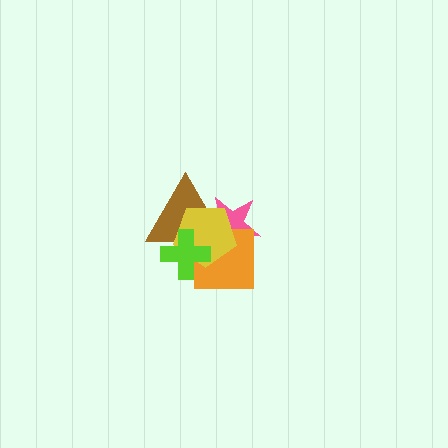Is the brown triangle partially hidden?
Yes, it is partially covered by another shape.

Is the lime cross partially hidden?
No, no other shape covers it.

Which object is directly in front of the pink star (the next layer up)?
The brown triangle is directly in front of the pink star.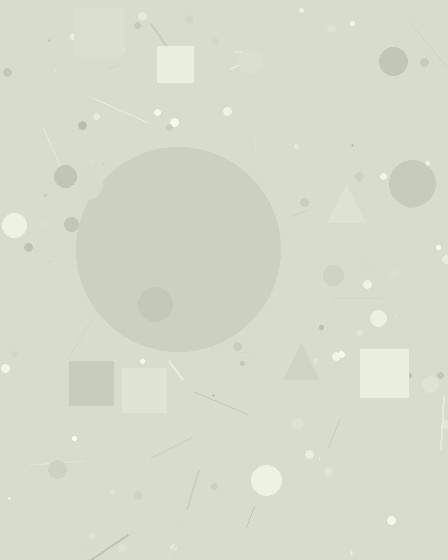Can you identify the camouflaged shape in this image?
The camouflaged shape is a circle.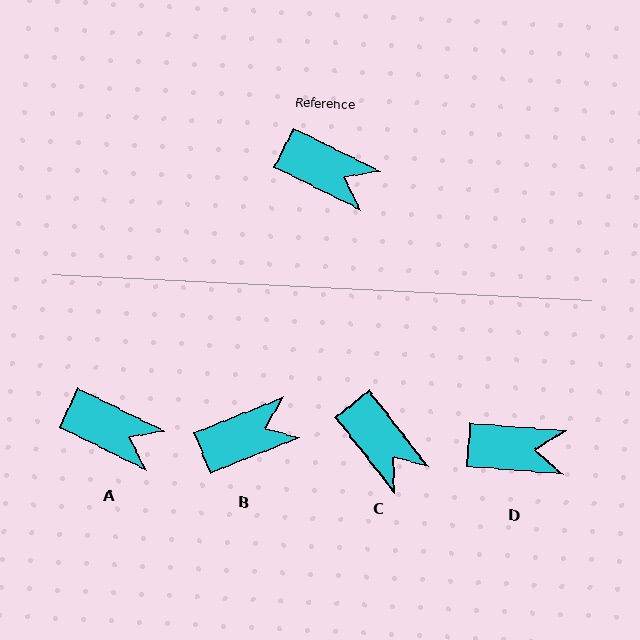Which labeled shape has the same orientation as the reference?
A.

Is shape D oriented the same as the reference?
No, it is off by about 22 degrees.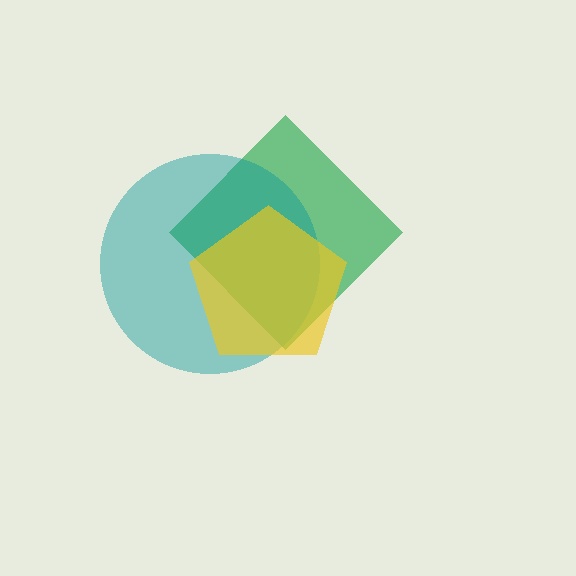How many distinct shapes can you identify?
There are 3 distinct shapes: a green diamond, a teal circle, a yellow pentagon.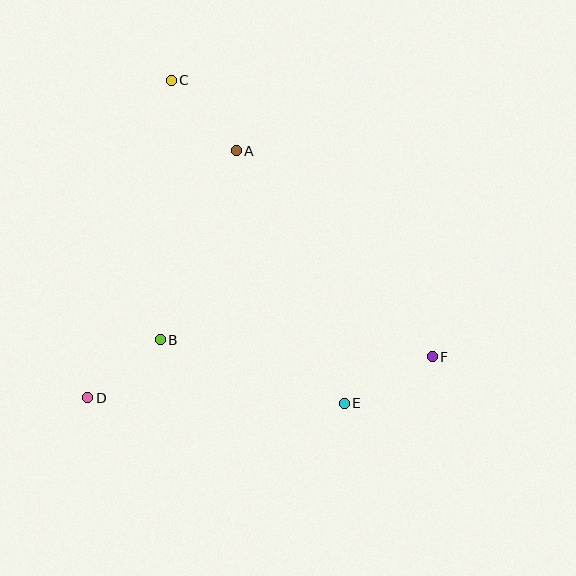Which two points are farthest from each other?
Points C and F are farthest from each other.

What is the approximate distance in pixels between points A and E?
The distance between A and E is approximately 274 pixels.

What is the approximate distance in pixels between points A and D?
The distance between A and D is approximately 288 pixels.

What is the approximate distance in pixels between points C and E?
The distance between C and E is approximately 366 pixels.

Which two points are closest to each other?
Points B and D are closest to each other.